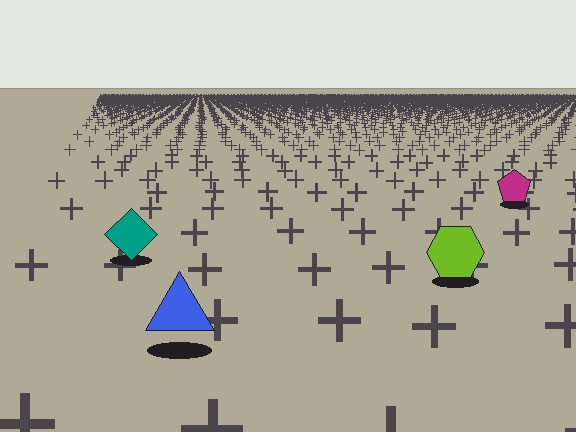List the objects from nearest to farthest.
From nearest to farthest: the blue triangle, the lime hexagon, the teal diamond, the magenta pentagon.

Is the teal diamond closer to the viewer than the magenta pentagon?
Yes. The teal diamond is closer — you can tell from the texture gradient: the ground texture is coarser near it.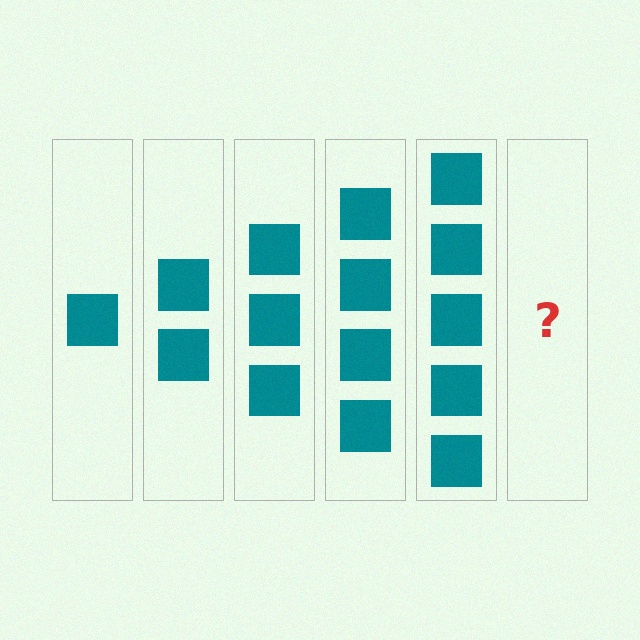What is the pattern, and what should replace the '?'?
The pattern is that each step adds one more square. The '?' should be 6 squares.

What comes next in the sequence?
The next element should be 6 squares.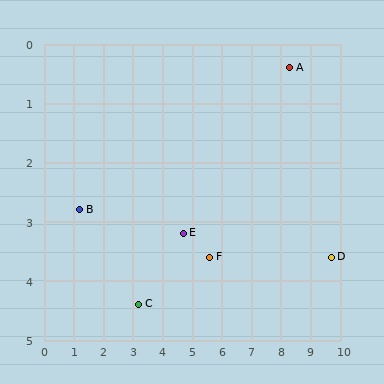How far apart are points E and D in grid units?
Points E and D are about 5.0 grid units apart.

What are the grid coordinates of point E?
Point E is at approximately (4.7, 3.2).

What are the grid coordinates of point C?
Point C is at approximately (3.2, 4.4).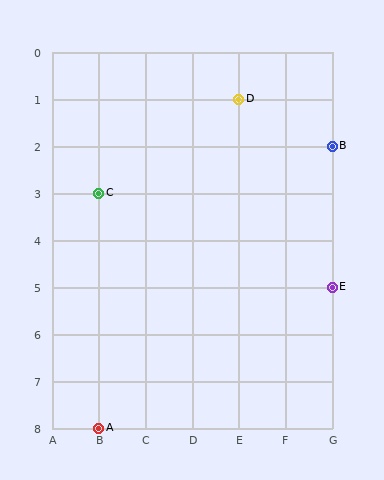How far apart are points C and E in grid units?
Points C and E are 5 columns and 2 rows apart (about 5.4 grid units diagonally).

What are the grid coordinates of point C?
Point C is at grid coordinates (B, 3).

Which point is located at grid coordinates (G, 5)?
Point E is at (G, 5).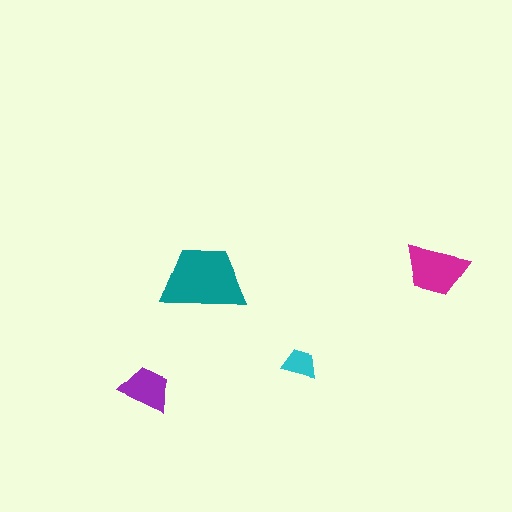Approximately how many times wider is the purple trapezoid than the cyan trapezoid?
About 1.5 times wider.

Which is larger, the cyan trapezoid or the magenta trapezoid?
The magenta one.